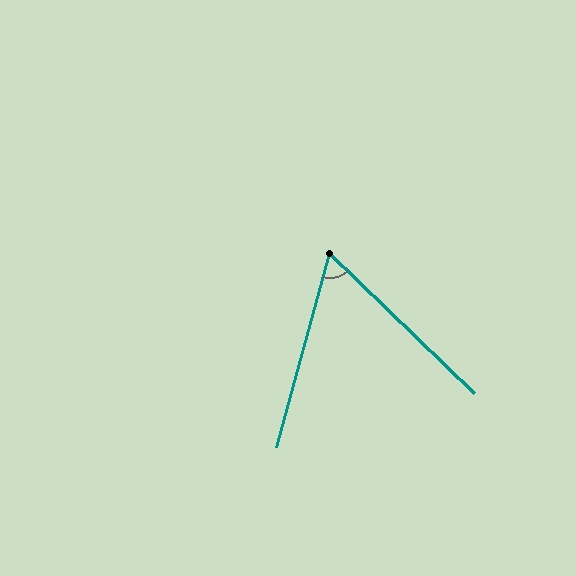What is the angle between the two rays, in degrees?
Approximately 61 degrees.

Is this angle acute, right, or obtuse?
It is acute.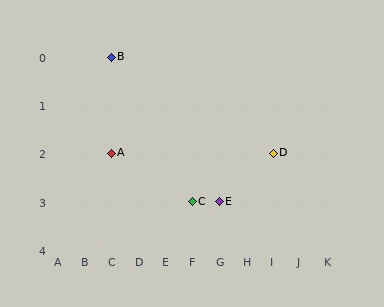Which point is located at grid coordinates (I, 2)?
Point D is at (I, 2).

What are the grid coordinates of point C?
Point C is at grid coordinates (F, 3).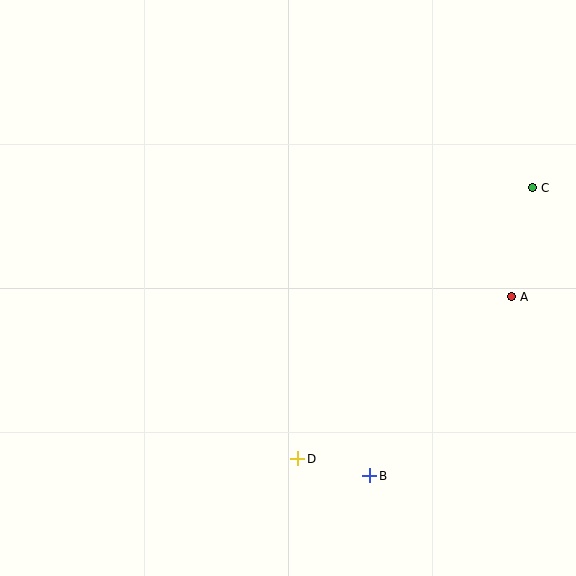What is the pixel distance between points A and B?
The distance between A and B is 228 pixels.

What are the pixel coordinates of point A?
Point A is at (511, 297).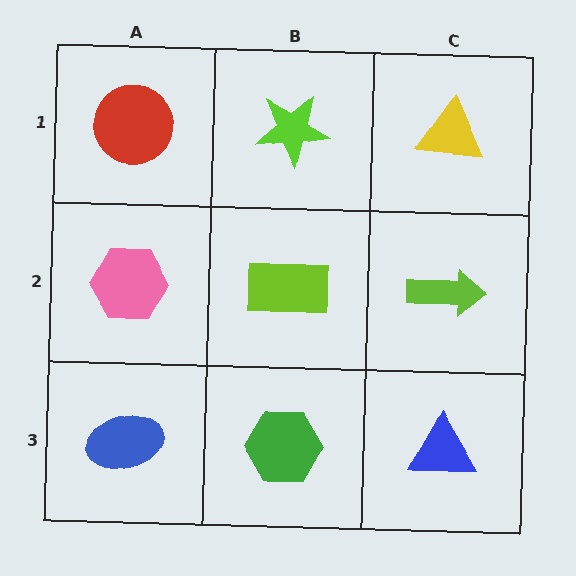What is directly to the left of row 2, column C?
A lime rectangle.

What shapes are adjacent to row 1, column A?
A pink hexagon (row 2, column A), a lime star (row 1, column B).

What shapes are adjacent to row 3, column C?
A lime arrow (row 2, column C), a green hexagon (row 3, column B).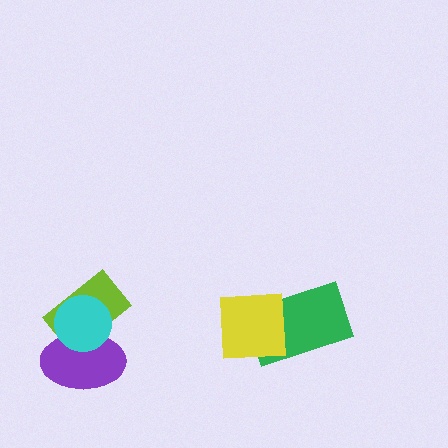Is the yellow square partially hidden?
No, no other shape covers it.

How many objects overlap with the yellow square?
1 object overlaps with the yellow square.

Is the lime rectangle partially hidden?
Yes, it is partially covered by another shape.